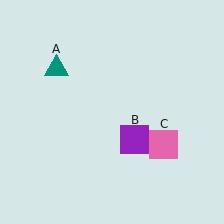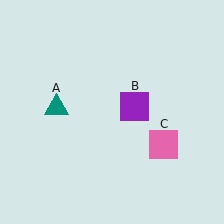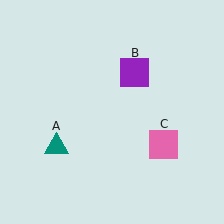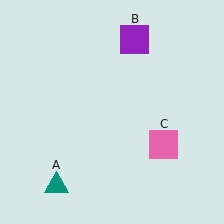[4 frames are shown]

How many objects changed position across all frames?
2 objects changed position: teal triangle (object A), purple square (object B).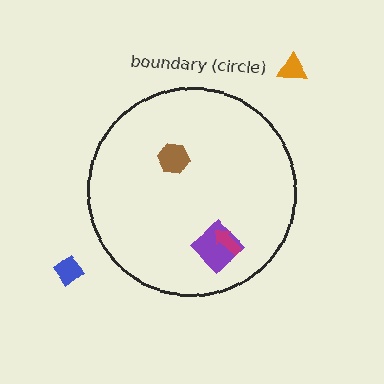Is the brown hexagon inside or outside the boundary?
Inside.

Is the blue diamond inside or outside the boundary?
Outside.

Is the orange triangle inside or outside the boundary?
Outside.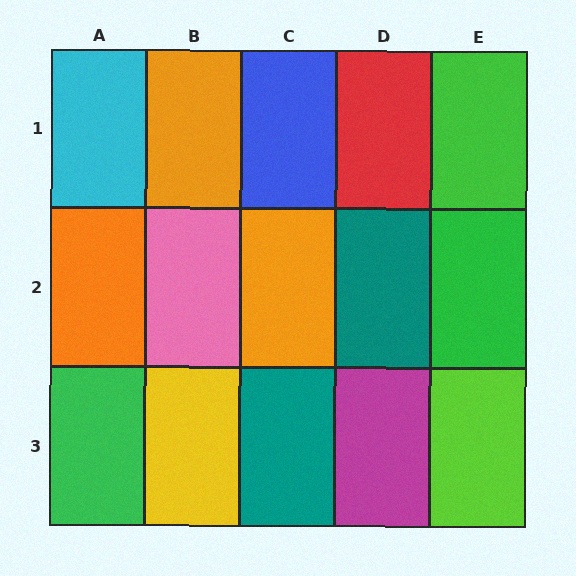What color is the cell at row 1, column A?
Cyan.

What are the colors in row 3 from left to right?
Green, yellow, teal, magenta, lime.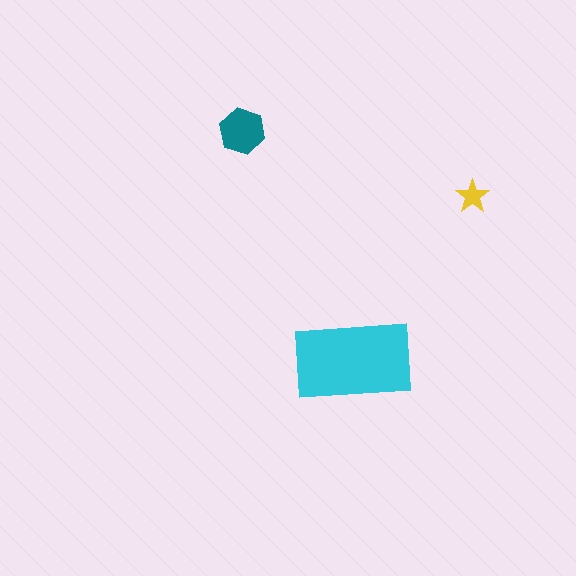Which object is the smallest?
The yellow star.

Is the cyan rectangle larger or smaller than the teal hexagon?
Larger.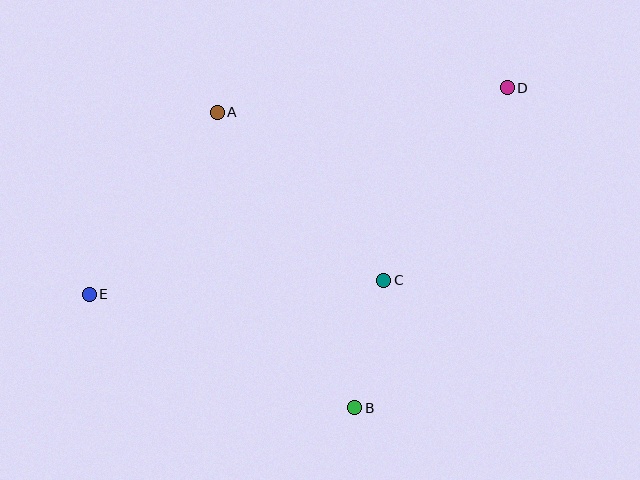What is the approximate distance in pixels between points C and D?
The distance between C and D is approximately 229 pixels.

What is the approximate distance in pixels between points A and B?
The distance between A and B is approximately 326 pixels.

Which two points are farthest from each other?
Points D and E are farthest from each other.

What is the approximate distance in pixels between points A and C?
The distance between A and C is approximately 237 pixels.